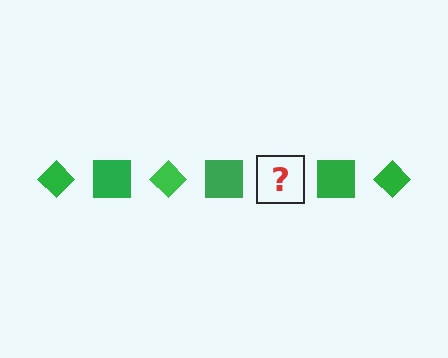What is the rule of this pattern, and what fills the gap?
The rule is that the pattern cycles through diamond, square shapes in green. The gap should be filled with a green diamond.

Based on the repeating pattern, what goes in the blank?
The blank should be a green diamond.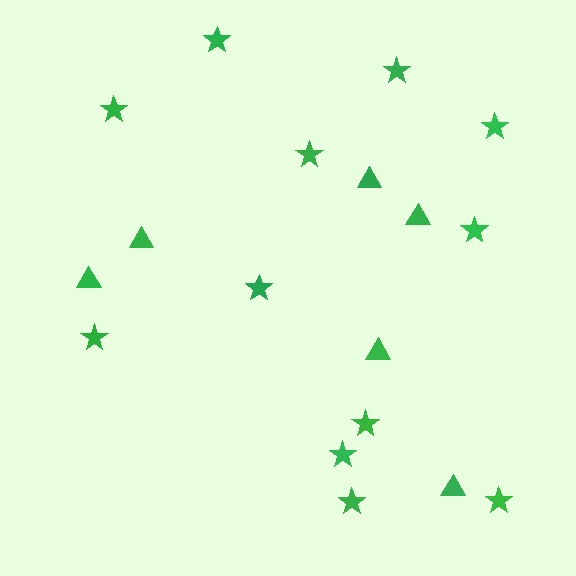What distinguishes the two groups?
There are 2 groups: one group of triangles (6) and one group of stars (12).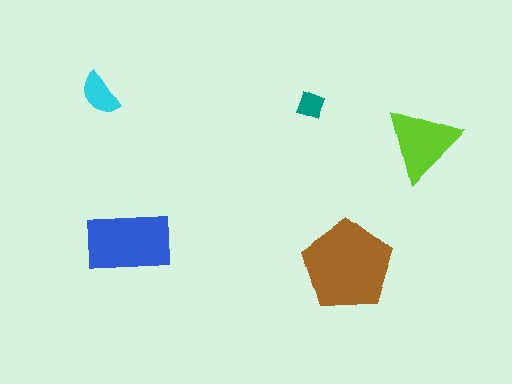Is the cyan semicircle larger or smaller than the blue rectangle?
Smaller.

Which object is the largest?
The brown pentagon.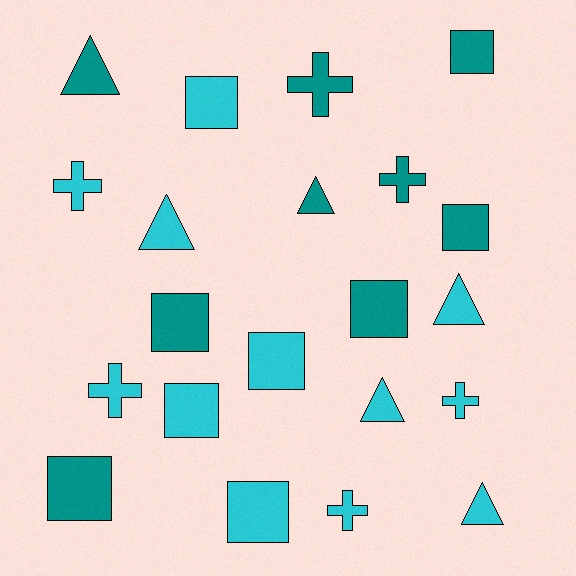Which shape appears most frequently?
Square, with 9 objects.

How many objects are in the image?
There are 21 objects.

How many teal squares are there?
There are 5 teal squares.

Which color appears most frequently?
Cyan, with 12 objects.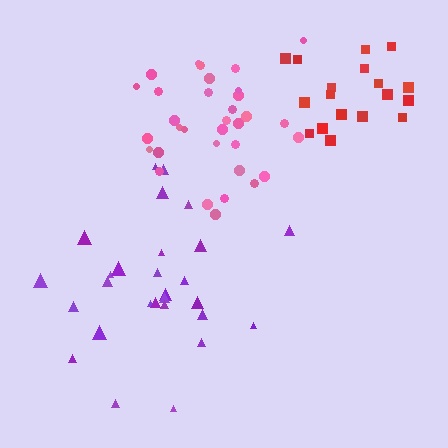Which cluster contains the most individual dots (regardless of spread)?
Pink (33).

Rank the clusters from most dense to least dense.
pink, purple, red.